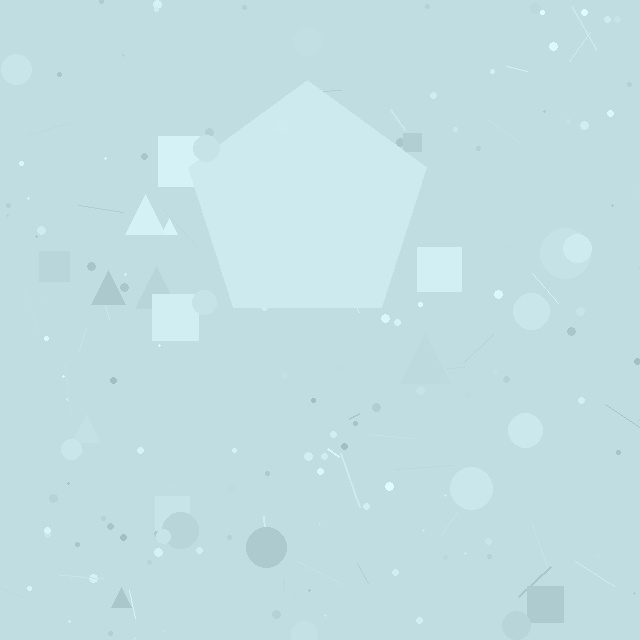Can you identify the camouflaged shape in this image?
The camouflaged shape is a pentagon.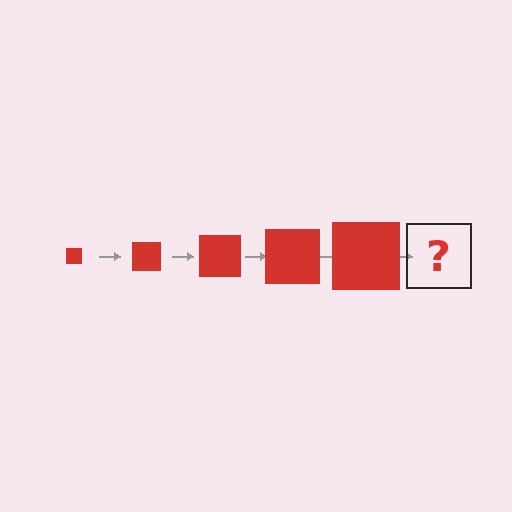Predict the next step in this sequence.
The next step is a red square, larger than the previous one.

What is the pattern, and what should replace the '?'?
The pattern is that the square gets progressively larger each step. The '?' should be a red square, larger than the previous one.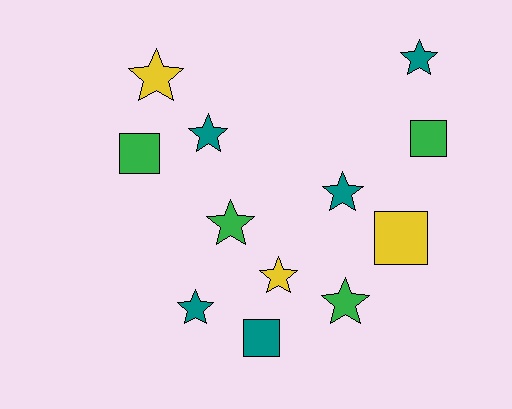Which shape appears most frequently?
Star, with 8 objects.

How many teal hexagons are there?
There are no teal hexagons.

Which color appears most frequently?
Teal, with 5 objects.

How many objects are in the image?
There are 12 objects.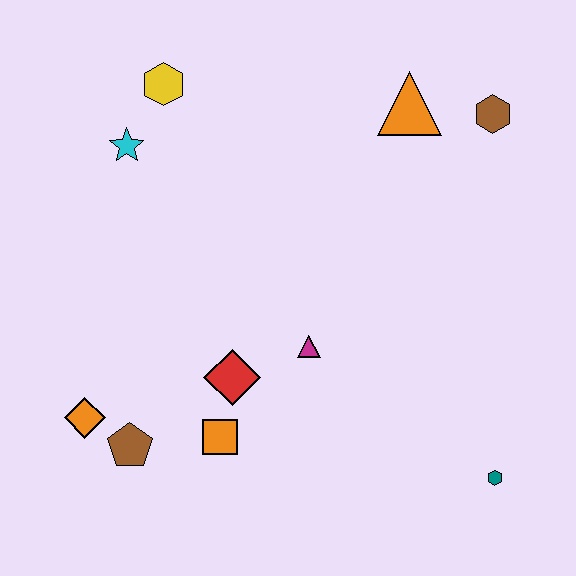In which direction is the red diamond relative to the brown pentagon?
The red diamond is to the right of the brown pentagon.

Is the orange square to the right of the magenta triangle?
No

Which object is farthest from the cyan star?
The teal hexagon is farthest from the cyan star.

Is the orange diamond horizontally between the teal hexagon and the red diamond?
No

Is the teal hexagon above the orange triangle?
No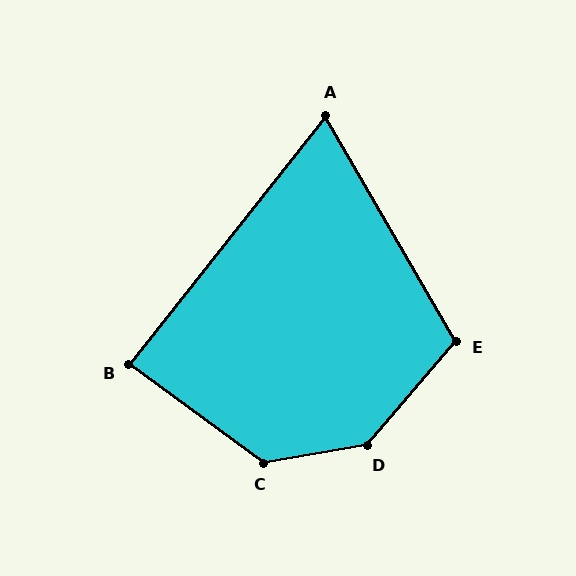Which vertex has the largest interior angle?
D, at approximately 140 degrees.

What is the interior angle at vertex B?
Approximately 88 degrees (approximately right).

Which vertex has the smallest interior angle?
A, at approximately 68 degrees.